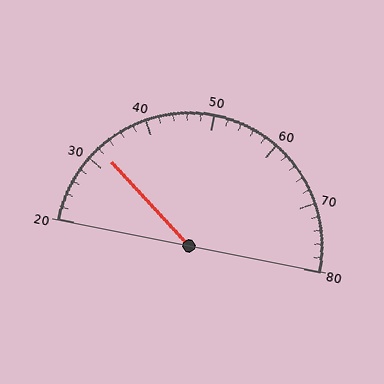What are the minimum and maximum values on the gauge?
The gauge ranges from 20 to 80.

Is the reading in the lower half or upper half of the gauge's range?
The reading is in the lower half of the range (20 to 80).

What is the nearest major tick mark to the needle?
The nearest major tick mark is 30.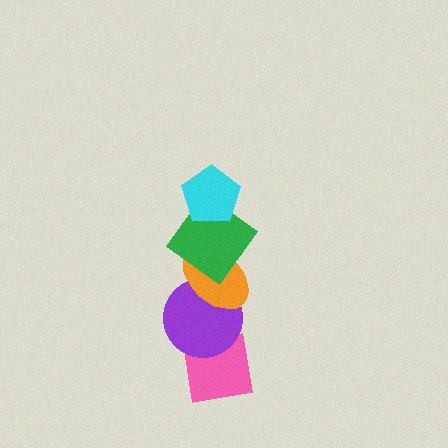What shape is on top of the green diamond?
The cyan pentagon is on top of the green diamond.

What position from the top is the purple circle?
The purple circle is 4th from the top.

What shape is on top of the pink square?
The purple circle is on top of the pink square.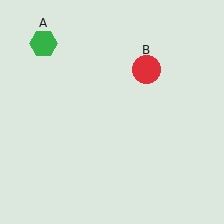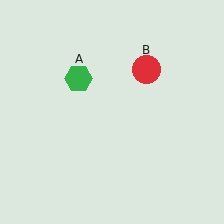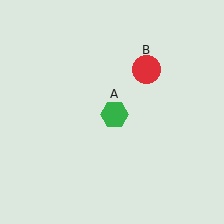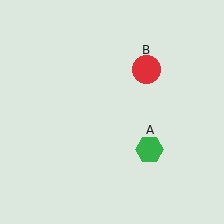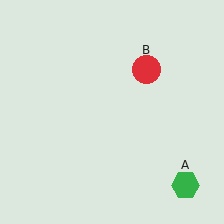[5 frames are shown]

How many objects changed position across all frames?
1 object changed position: green hexagon (object A).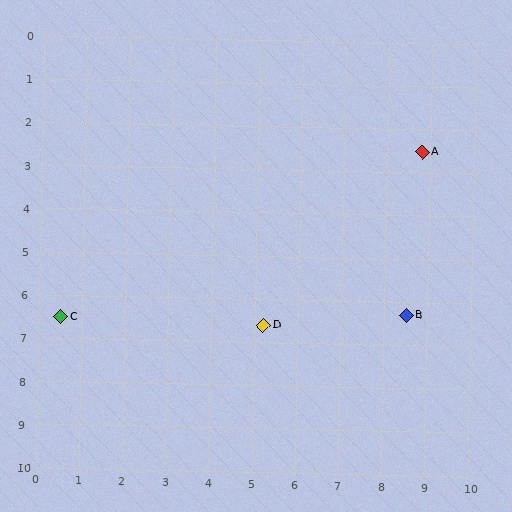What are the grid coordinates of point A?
Point A is at approximately (8.8, 2.5).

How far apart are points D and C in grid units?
Points D and C are about 4.7 grid units apart.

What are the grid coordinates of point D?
Point D is at approximately (5.2, 6.6).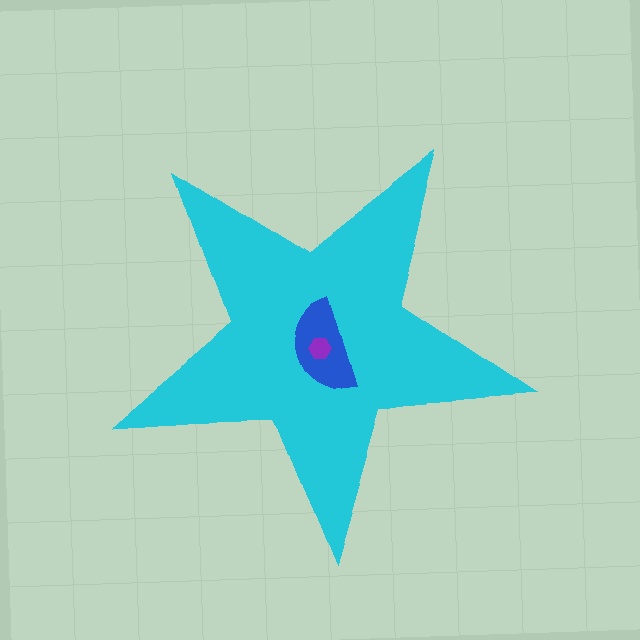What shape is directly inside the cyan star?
The blue semicircle.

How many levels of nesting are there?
3.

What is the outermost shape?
The cyan star.